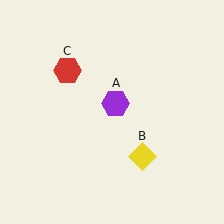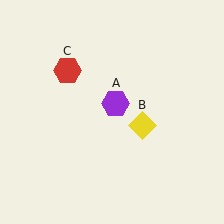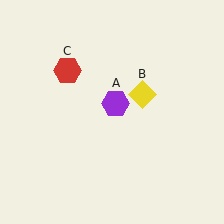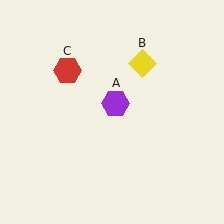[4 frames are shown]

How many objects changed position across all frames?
1 object changed position: yellow diamond (object B).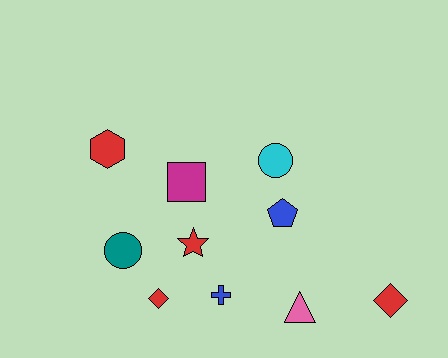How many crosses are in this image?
There is 1 cross.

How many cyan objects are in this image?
There is 1 cyan object.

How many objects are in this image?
There are 10 objects.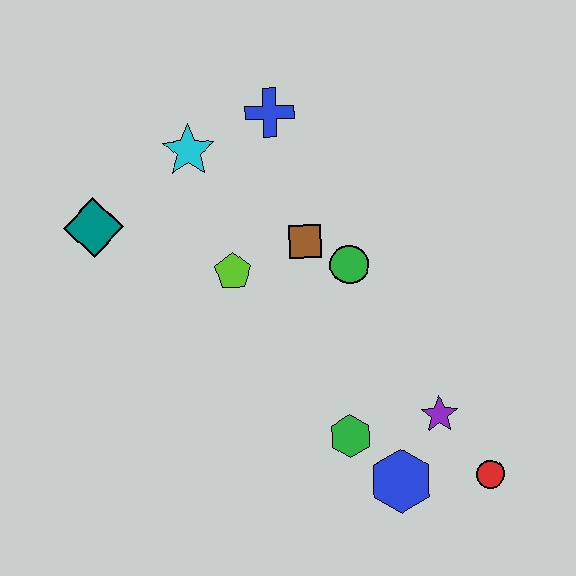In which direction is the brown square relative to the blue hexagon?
The brown square is above the blue hexagon.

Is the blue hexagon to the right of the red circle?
No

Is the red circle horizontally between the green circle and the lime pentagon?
No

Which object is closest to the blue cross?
The cyan star is closest to the blue cross.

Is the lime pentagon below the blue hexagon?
No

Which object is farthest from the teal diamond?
The red circle is farthest from the teal diamond.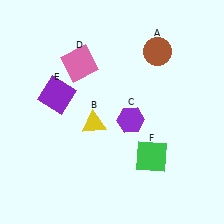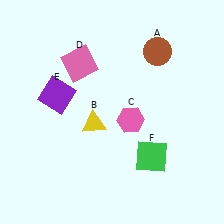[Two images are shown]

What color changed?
The hexagon (C) changed from purple in Image 1 to pink in Image 2.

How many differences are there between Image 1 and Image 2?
There is 1 difference between the two images.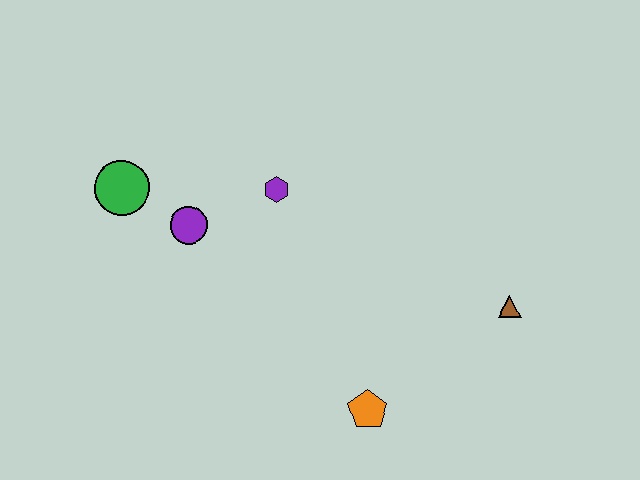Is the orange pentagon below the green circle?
Yes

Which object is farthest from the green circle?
The brown triangle is farthest from the green circle.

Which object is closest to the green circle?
The purple circle is closest to the green circle.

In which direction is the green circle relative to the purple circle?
The green circle is to the left of the purple circle.